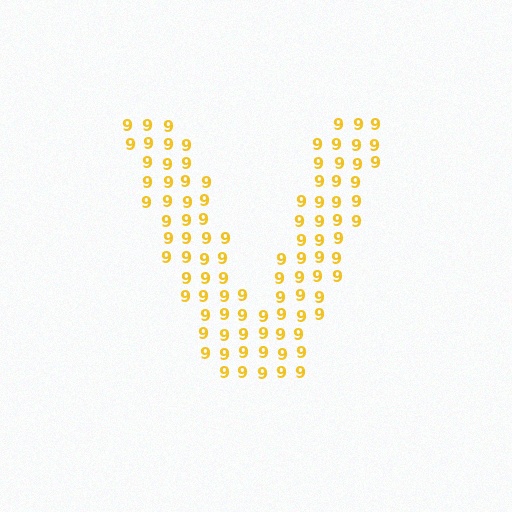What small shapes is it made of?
It is made of small digit 9's.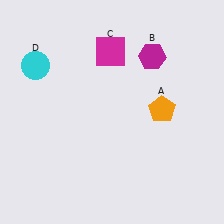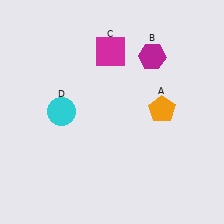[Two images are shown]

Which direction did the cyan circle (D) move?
The cyan circle (D) moved down.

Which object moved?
The cyan circle (D) moved down.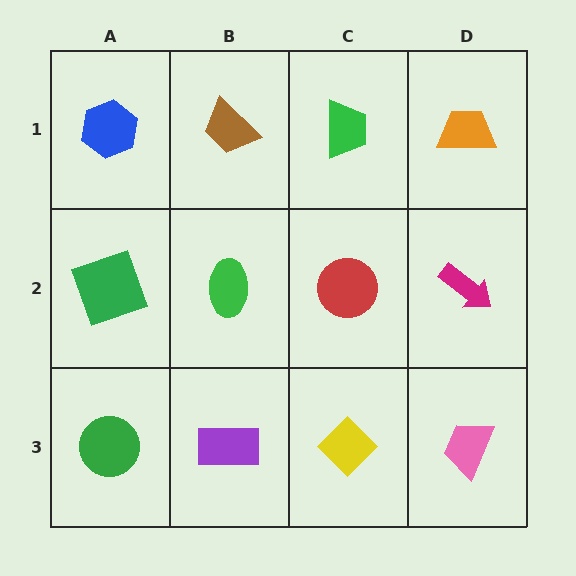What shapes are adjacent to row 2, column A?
A blue hexagon (row 1, column A), a green circle (row 3, column A), a green ellipse (row 2, column B).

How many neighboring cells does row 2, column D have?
3.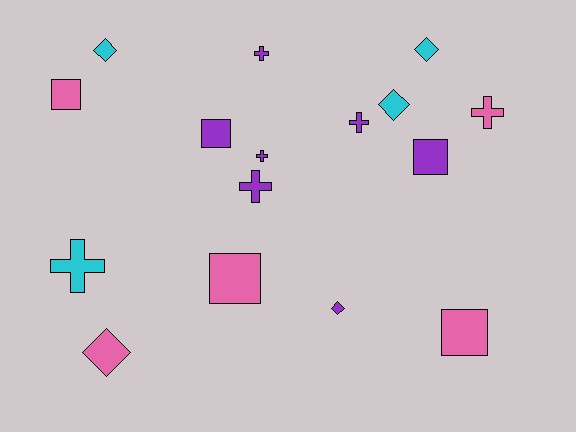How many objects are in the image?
There are 16 objects.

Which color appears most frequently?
Purple, with 7 objects.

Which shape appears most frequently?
Cross, with 6 objects.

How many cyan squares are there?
There are no cyan squares.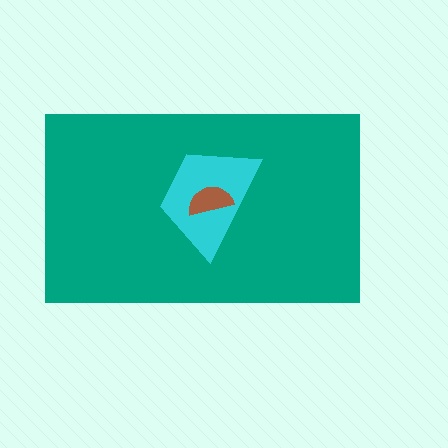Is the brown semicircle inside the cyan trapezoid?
Yes.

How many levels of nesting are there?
3.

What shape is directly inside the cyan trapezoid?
The brown semicircle.